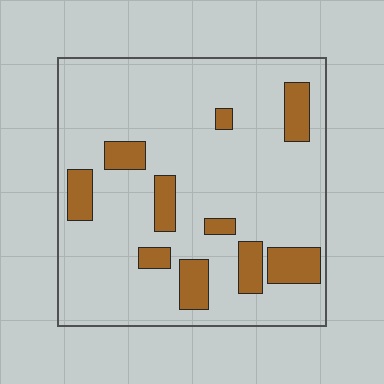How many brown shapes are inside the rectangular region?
10.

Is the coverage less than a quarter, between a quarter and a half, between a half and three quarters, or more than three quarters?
Less than a quarter.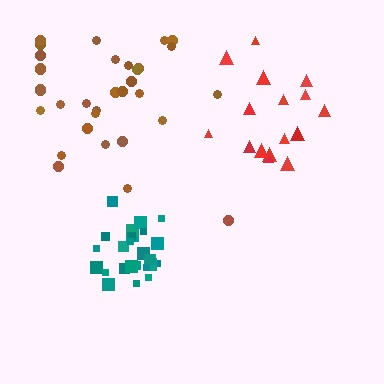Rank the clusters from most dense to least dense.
teal, red, brown.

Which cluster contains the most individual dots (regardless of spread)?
Brown (35).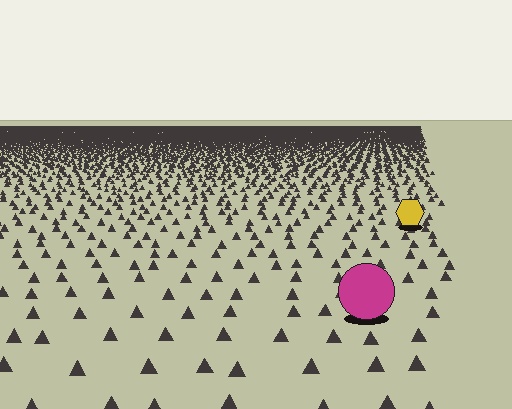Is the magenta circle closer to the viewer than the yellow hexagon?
Yes. The magenta circle is closer — you can tell from the texture gradient: the ground texture is coarser near it.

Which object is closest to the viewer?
The magenta circle is closest. The texture marks near it are larger and more spread out.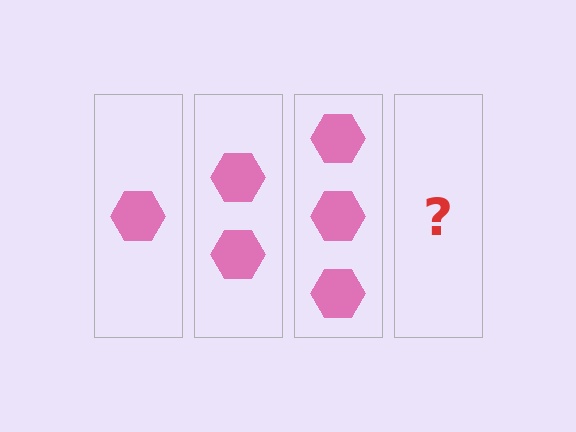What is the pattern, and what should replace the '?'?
The pattern is that each step adds one more hexagon. The '?' should be 4 hexagons.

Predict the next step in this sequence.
The next step is 4 hexagons.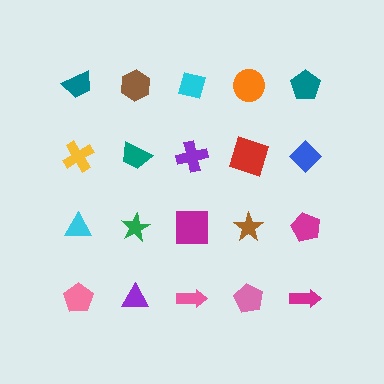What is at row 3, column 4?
A brown star.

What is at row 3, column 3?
A magenta square.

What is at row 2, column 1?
A yellow cross.